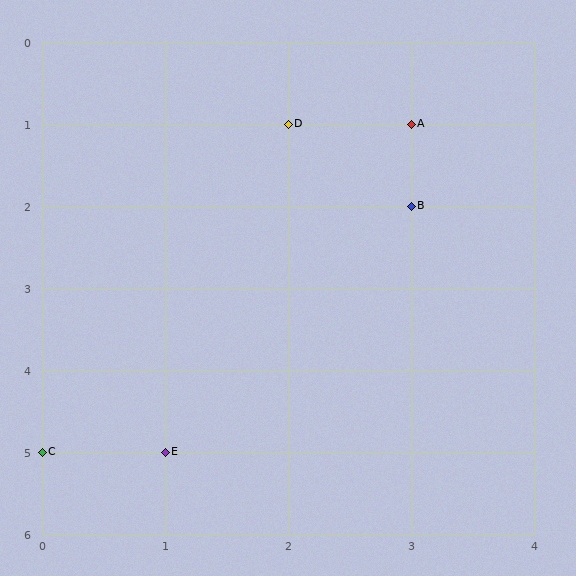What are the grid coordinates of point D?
Point D is at grid coordinates (2, 1).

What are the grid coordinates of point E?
Point E is at grid coordinates (1, 5).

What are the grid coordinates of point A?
Point A is at grid coordinates (3, 1).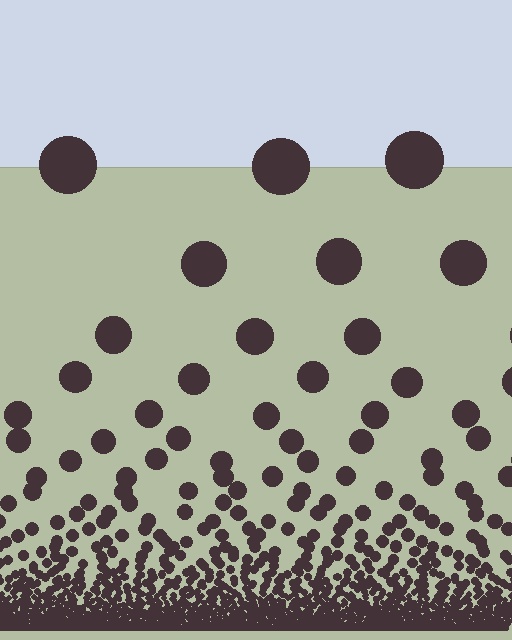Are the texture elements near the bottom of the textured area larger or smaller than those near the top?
Smaller. The gradient is inverted — elements near the bottom are smaller and denser.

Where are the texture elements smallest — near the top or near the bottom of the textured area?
Near the bottom.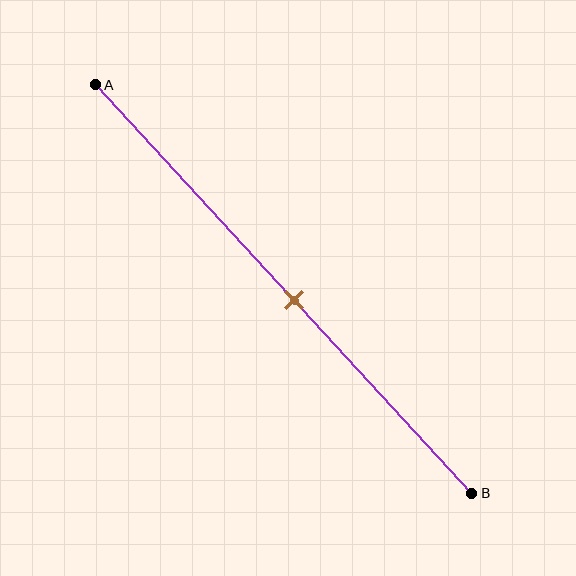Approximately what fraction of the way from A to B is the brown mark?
The brown mark is approximately 55% of the way from A to B.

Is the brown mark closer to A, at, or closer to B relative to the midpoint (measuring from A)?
The brown mark is approximately at the midpoint of segment AB.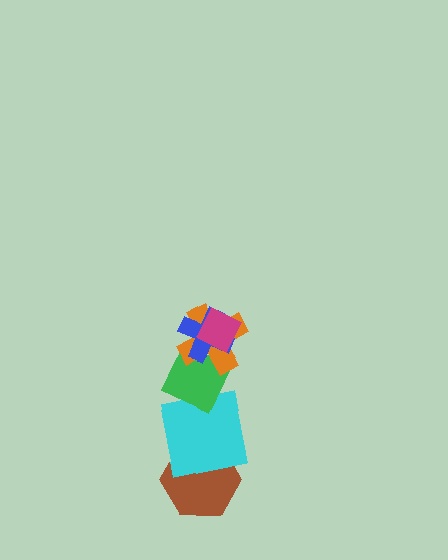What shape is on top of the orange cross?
The blue cross is on top of the orange cross.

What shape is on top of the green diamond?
The orange cross is on top of the green diamond.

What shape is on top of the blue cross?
The magenta diamond is on top of the blue cross.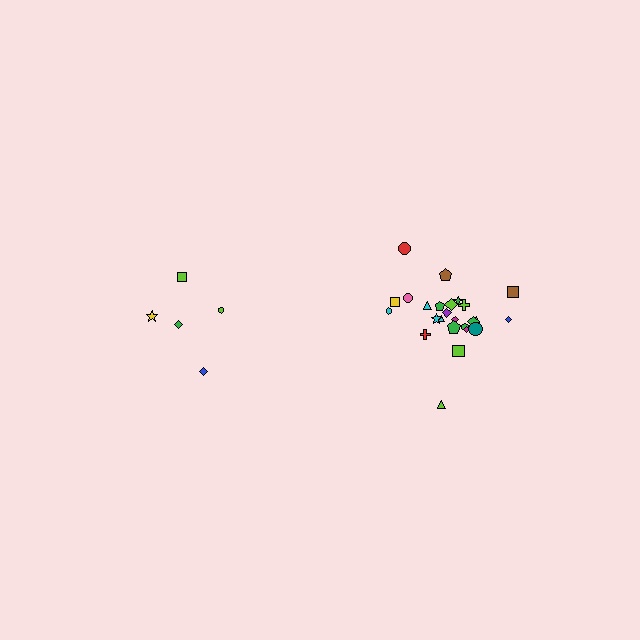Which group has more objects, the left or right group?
The right group.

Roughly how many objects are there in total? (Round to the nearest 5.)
Roughly 30 objects in total.